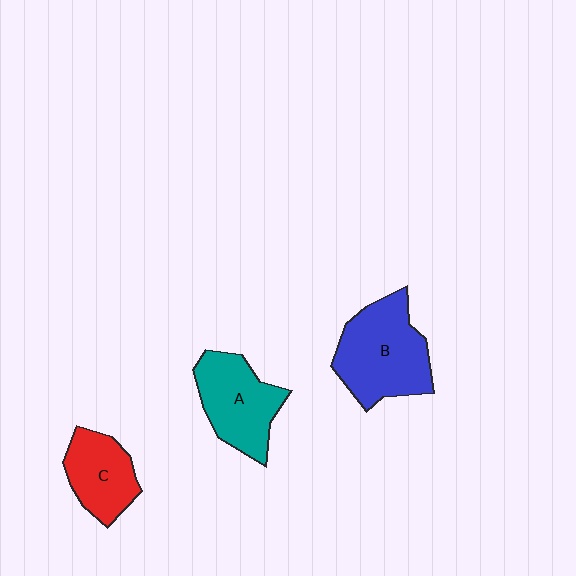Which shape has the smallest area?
Shape C (red).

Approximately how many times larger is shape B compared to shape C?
Approximately 1.6 times.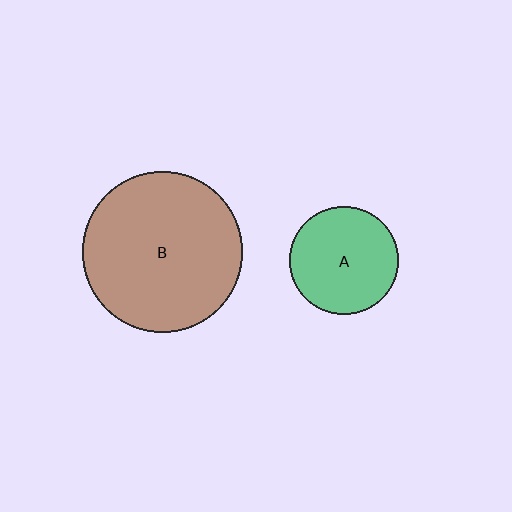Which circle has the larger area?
Circle B (brown).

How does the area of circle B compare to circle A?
Approximately 2.2 times.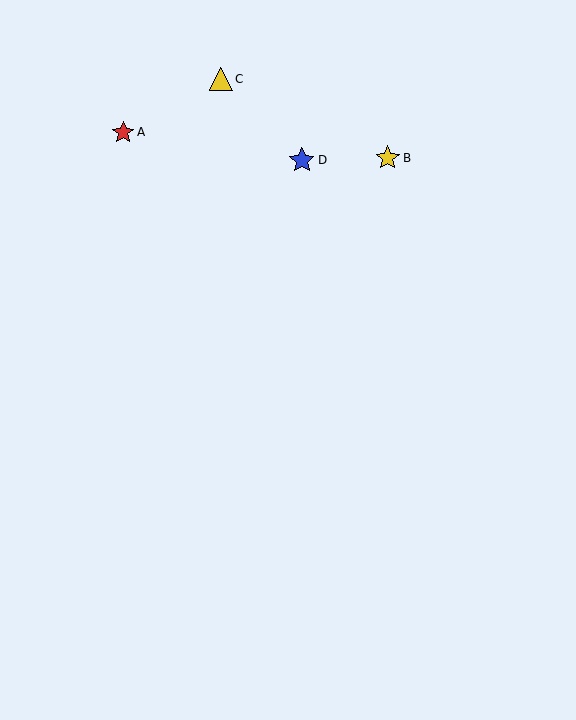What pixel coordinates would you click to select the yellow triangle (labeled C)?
Click at (221, 79) to select the yellow triangle C.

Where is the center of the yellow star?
The center of the yellow star is at (388, 158).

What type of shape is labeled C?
Shape C is a yellow triangle.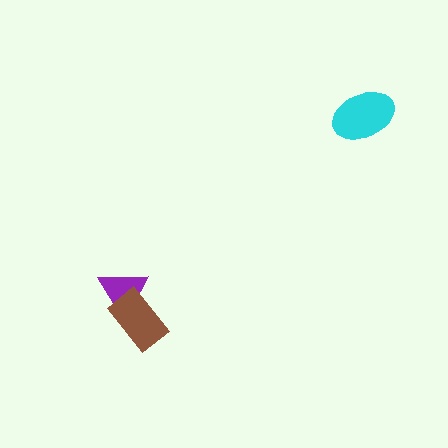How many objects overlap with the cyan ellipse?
0 objects overlap with the cyan ellipse.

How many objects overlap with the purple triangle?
1 object overlaps with the purple triangle.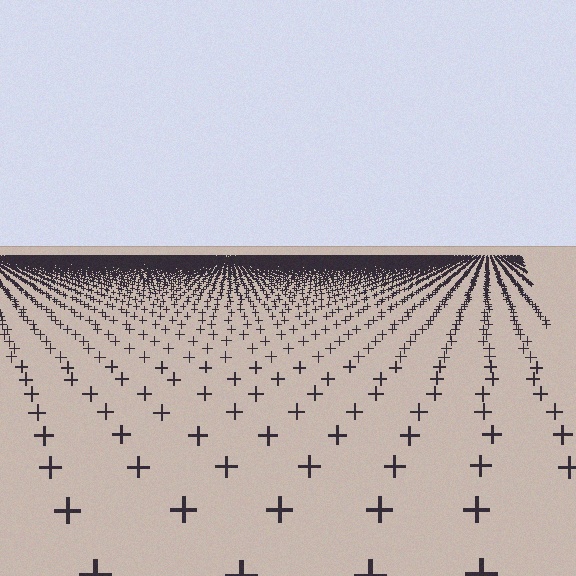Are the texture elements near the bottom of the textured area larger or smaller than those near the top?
Larger. Near the bottom, elements are closer to the viewer and appear at a bigger on-screen size.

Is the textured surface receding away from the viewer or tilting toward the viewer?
The surface is receding away from the viewer. Texture elements get smaller and denser toward the top.